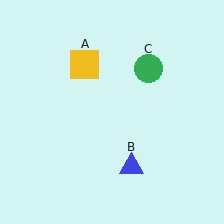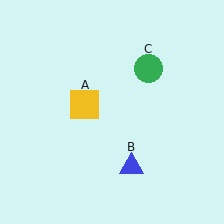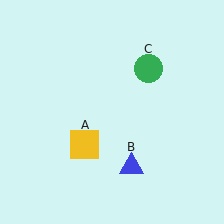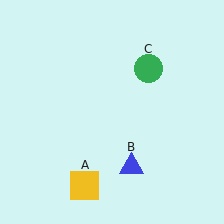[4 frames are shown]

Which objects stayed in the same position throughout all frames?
Blue triangle (object B) and green circle (object C) remained stationary.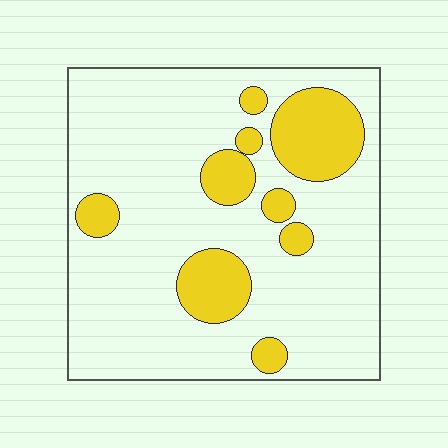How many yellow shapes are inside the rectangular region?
9.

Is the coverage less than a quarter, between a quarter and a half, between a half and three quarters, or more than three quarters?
Less than a quarter.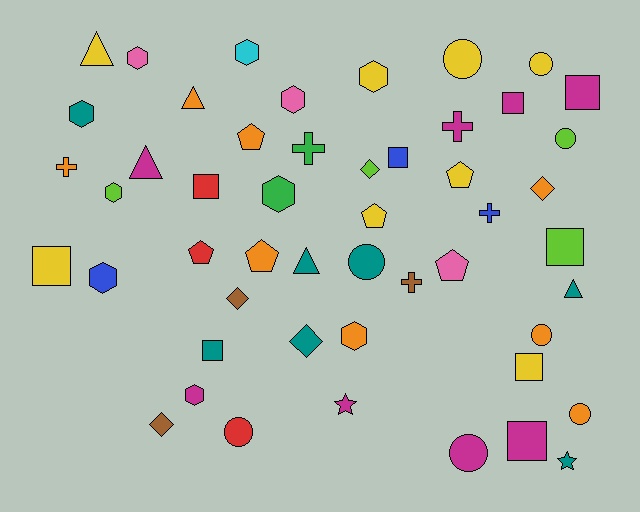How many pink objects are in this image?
There are 3 pink objects.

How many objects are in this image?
There are 50 objects.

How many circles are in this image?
There are 8 circles.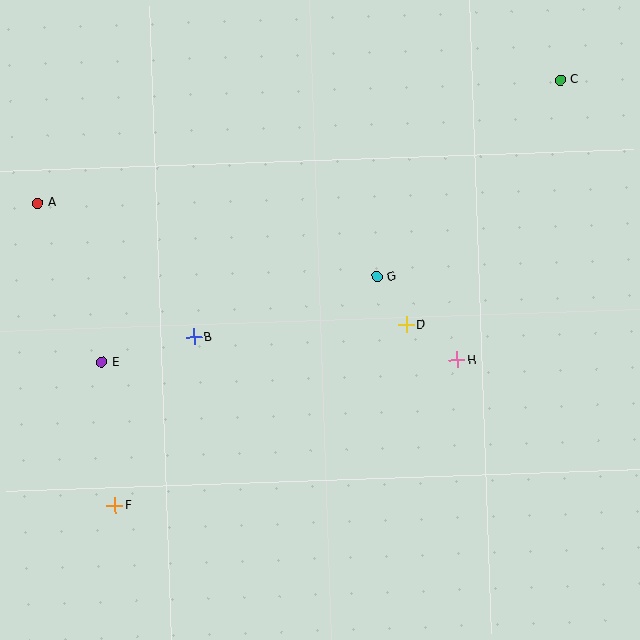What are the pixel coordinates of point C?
Point C is at (560, 80).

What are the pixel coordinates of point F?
Point F is at (115, 505).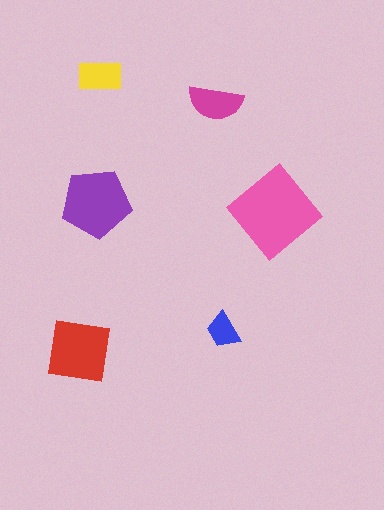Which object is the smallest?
The blue trapezoid.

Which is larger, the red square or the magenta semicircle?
The red square.